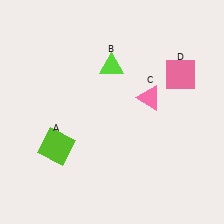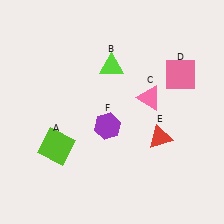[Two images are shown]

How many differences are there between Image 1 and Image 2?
There are 2 differences between the two images.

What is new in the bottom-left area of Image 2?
A purple hexagon (F) was added in the bottom-left area of Image 2.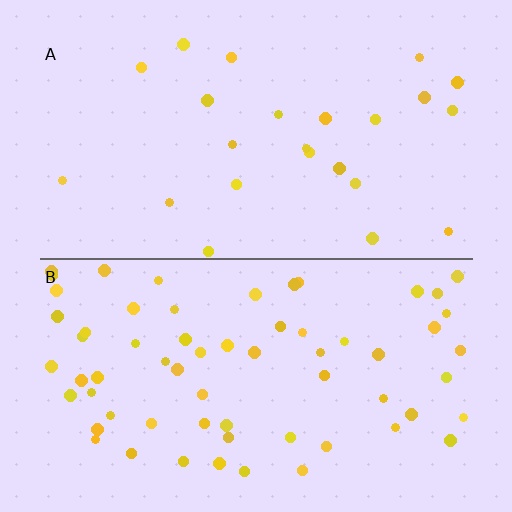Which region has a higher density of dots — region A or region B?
B (the bottom).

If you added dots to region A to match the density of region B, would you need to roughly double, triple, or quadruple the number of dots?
Approximately triple.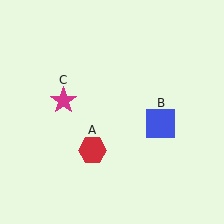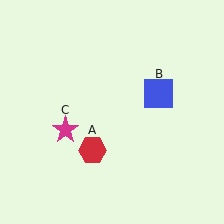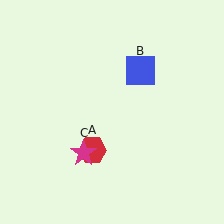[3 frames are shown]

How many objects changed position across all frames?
2 objects changed position: blue square (object B), magenta star (object C).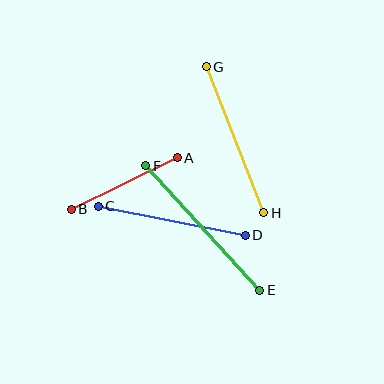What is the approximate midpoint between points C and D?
The midpoint is at approximately (172, 221) pixels.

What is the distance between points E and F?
The distance is approximately 169 pixels.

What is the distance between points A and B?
The distance is approximately 118 pixels.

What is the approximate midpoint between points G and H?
The midpoint is at approximately (235, 140) pixels.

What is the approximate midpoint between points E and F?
The midpoint is at approximately (203, 228) pixels.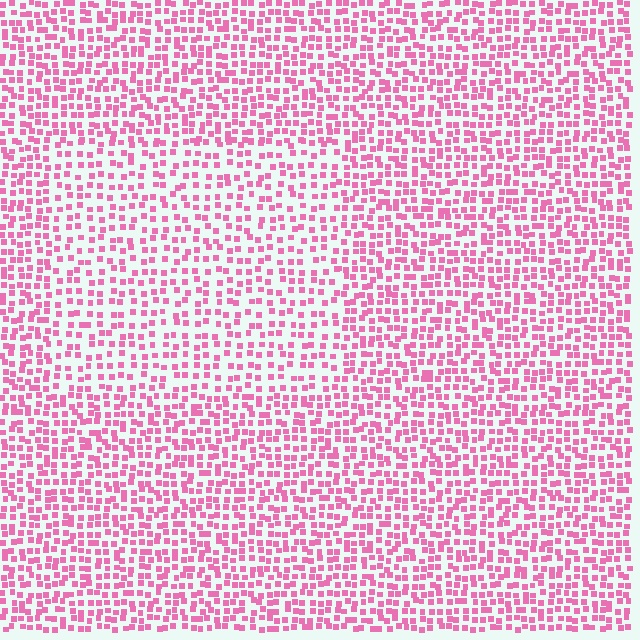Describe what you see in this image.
The image contains small pink elements arranged at two different densities. A rectangle-shaped region is visible where the elements are less densely packed than the surrounding area.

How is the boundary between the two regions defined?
The boundary is defined by a change in element density (approximately 1.5x ratio). All elements are the same color, size, and shape.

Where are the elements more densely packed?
The elements are more densely packed outside the rectangle boundary.